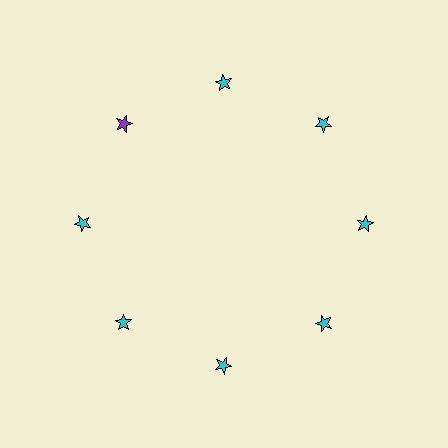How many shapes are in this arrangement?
There are 8 shapes arranged in a ring pattern.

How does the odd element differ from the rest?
It has a different color: purple instead of cyan.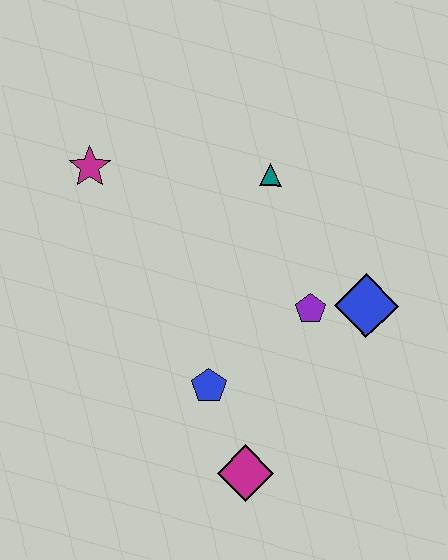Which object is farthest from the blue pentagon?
The magenta star is farthest from the blue pentagon.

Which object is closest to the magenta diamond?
The blue pentagon is closest to the magenta diamond.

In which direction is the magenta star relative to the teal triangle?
The magenta star is to the left of the teal triangle.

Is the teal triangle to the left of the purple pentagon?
Yes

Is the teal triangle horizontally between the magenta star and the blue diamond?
Yes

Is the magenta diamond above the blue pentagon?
No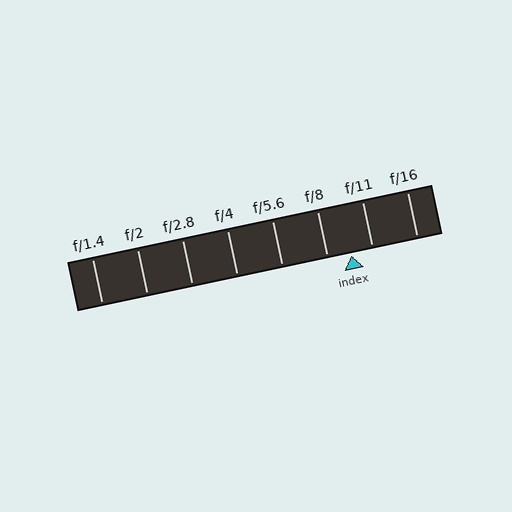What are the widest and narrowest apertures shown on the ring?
The widest aperture shown is f/1.4 and the narrowest is f/16.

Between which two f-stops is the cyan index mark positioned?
The index mark is between f/8 and f/11.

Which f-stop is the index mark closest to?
The index mark is closest to f/11.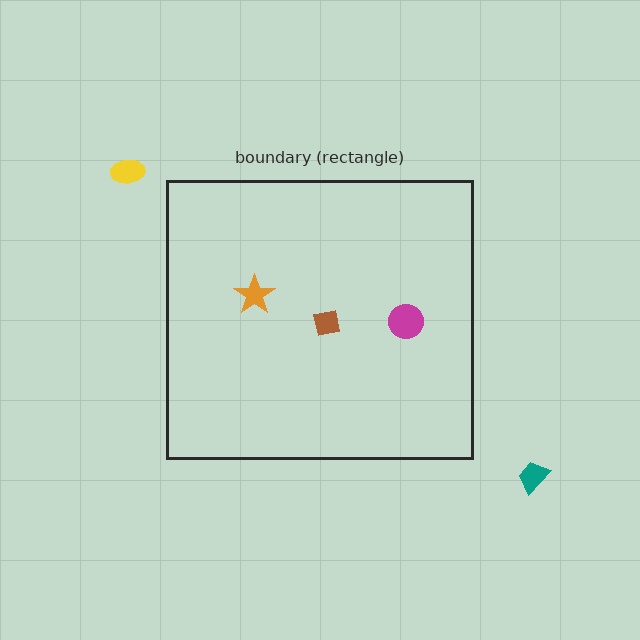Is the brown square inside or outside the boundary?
Inside.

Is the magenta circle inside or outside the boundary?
Inside.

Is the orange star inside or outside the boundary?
Inside.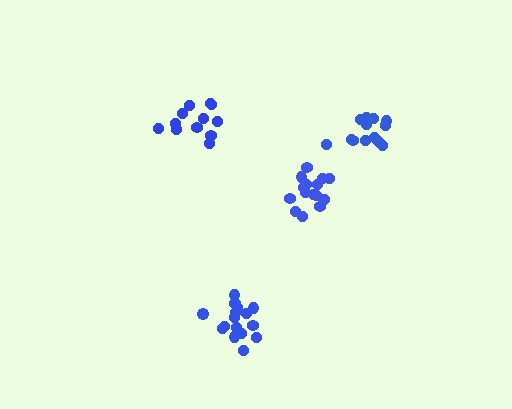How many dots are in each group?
Group 1: 15 dots, Group 2: 13 dots, Group 3: 12 dots, Group 4: 16 dots (56 total).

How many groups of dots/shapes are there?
There are 4 groups.